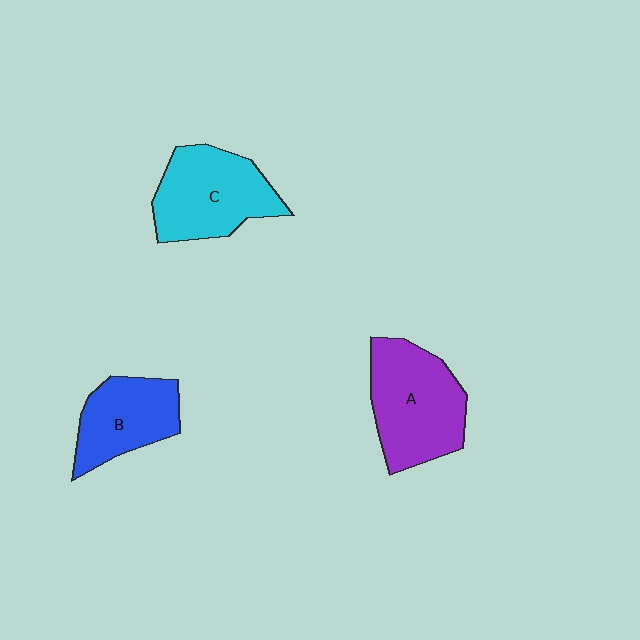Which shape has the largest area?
Shape A (purple).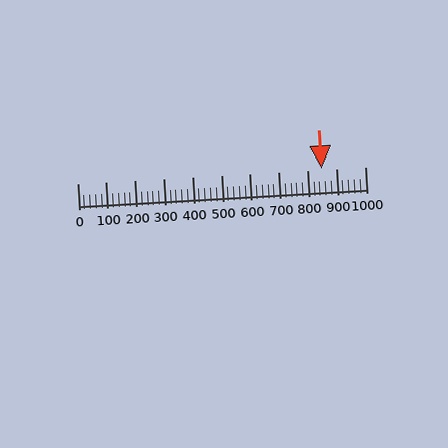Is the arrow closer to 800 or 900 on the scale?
The arrow is closer to 800.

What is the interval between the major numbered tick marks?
The major tick marks are spaced 100 units apart.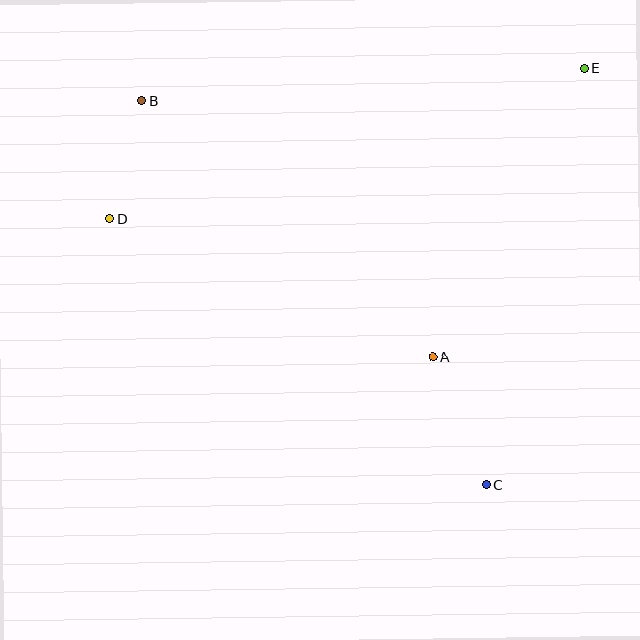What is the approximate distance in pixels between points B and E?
The distance between B and E is approximately 443 pixels.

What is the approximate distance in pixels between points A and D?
The distance between A and D is approximately 352 pixels.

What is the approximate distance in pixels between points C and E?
The distance between C and E is approximately 427 pixels.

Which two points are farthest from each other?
Points B and C are farthest from each other.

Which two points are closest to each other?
Points B and D are closest to each other.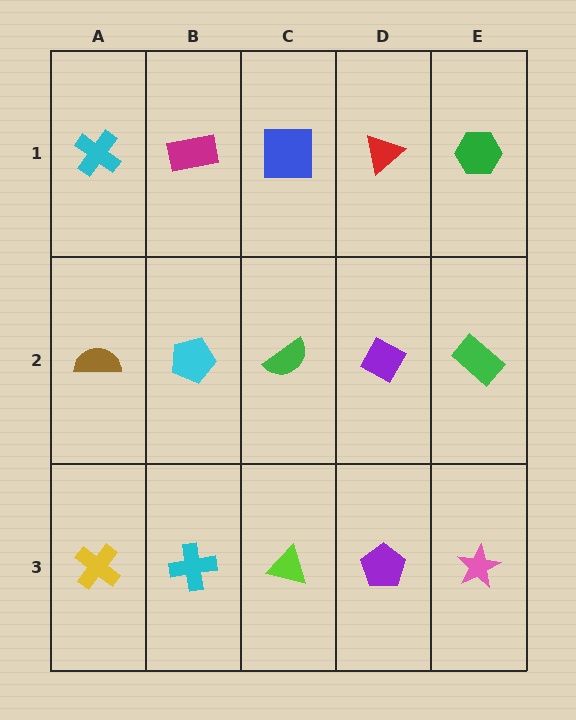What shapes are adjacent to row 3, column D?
A purple diamond (row 2, column D), a lime triangle (row 3, column C), a pink star (row 3, column E).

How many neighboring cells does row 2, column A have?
3.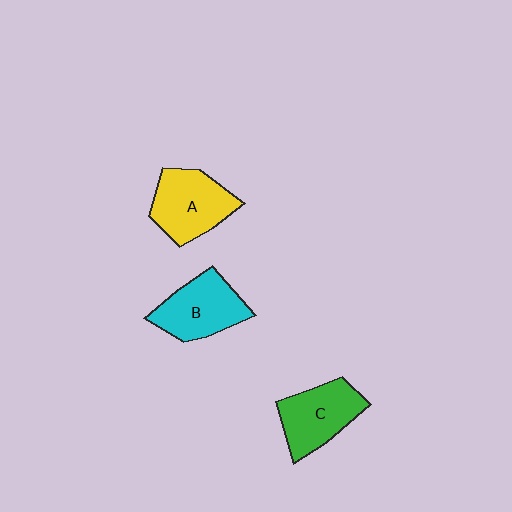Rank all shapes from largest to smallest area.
From largest to smallest: A (yellow), B (cyan), C (green).